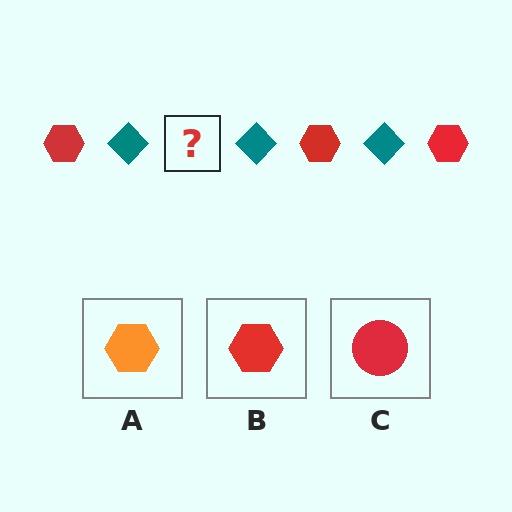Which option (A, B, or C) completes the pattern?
B.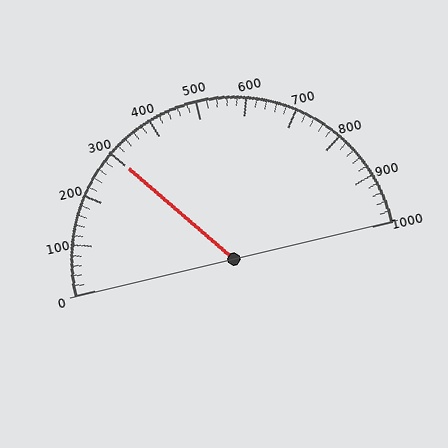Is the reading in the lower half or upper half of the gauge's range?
The reading is in the lower half of the range (0 to 1000).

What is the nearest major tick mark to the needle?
The nearest major tick mark is 300.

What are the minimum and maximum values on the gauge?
The gauge ranges from 0 to 1000.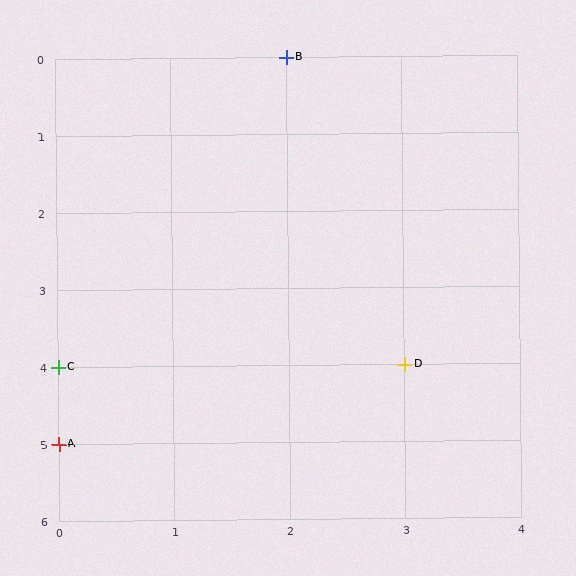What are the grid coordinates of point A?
Point A is at grid coordinates (0, 5).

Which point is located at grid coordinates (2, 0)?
Point B is at (2, 0).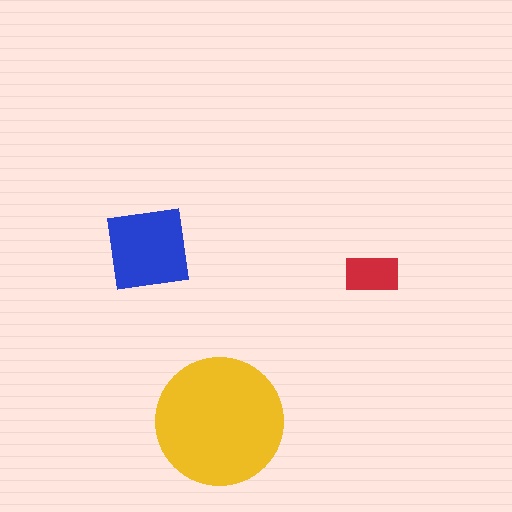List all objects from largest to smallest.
The yellow circle, the blue square, the red rectangle.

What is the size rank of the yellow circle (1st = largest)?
1st.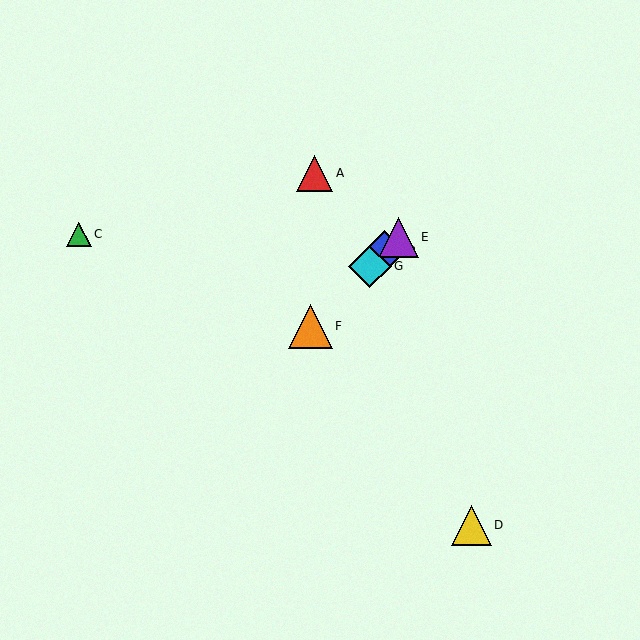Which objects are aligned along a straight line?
Objects B, E, F, G are aligned along a straight line.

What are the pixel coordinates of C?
Object C is at (79, 234).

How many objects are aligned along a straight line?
4 objects (B, E, F, G) are aligned along a straight line.